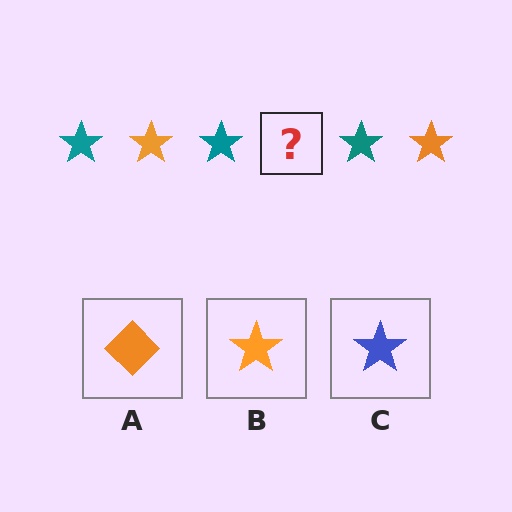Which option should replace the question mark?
Option B.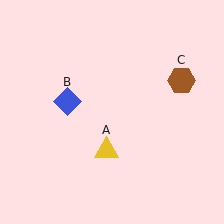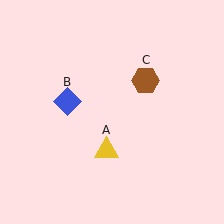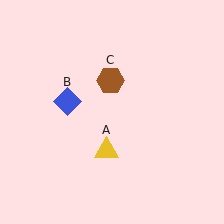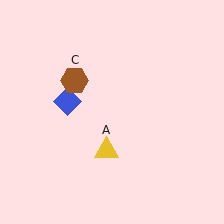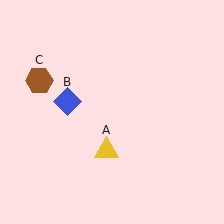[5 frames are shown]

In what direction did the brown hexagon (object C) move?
The brown hexagon (object C) moved left.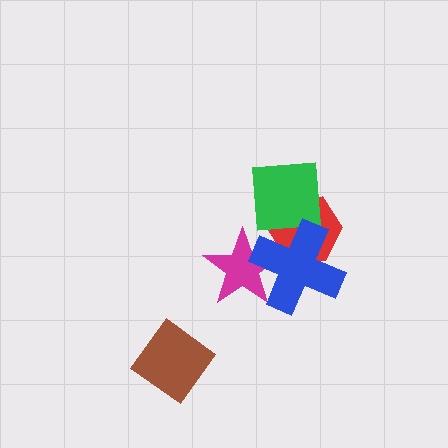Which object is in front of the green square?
The blue cross is in front of the green square.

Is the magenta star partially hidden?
Yes, it is partially covered by another shape.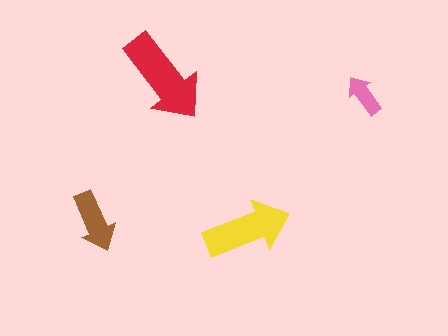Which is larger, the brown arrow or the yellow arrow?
The yellow one.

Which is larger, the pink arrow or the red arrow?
The red one.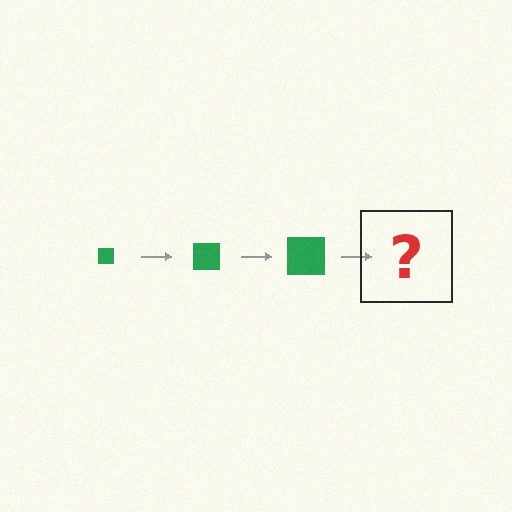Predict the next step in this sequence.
The next step is a green square, larger than the previous one.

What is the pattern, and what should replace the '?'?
The pattern is that the square gets progressively larger each step. The '?' should be a green square, larger than the previous one.